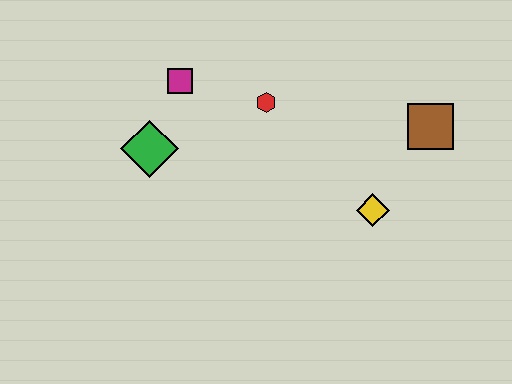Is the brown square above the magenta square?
No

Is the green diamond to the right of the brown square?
No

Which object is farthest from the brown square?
The green diamond is farthest from the brown square.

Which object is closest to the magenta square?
The green diamond is closest to the magenta square.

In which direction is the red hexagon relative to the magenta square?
The red hexagon is to the right of the magenta square.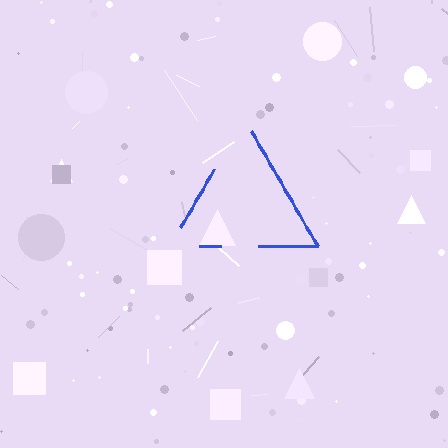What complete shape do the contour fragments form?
The contour fragments form a triangle.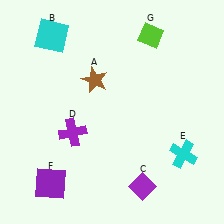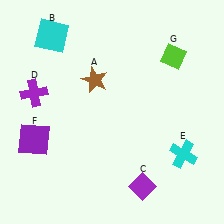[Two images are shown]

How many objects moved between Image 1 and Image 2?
3 objects moved between the two images.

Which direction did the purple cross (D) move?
The purple cross (D) moved up.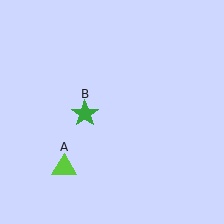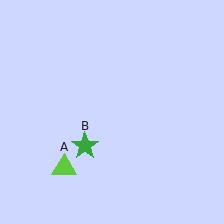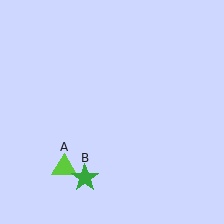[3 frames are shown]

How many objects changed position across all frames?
1 object changed position: green star (object B).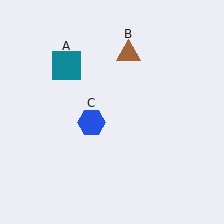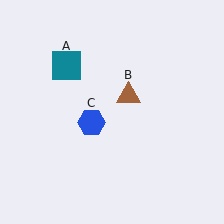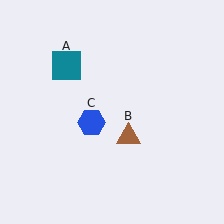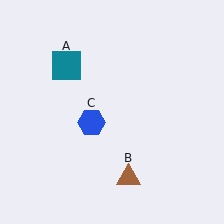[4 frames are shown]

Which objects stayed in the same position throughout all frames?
Teal square (object A) and blue hexagon (object C) remained stationary.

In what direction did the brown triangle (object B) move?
The brown triangle (object B) moved down.